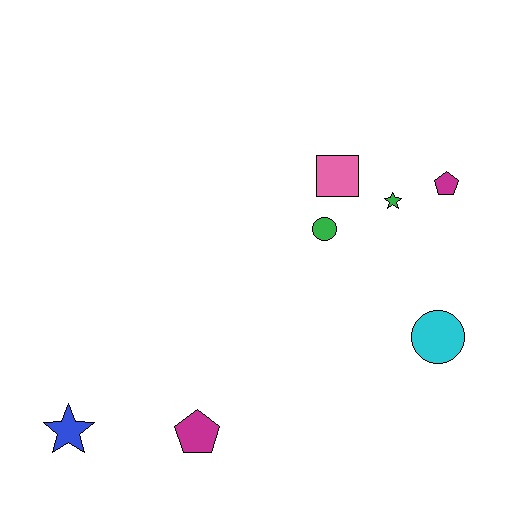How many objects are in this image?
There are 7 objects.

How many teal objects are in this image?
There are no teal objects.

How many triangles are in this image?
There are no triangles.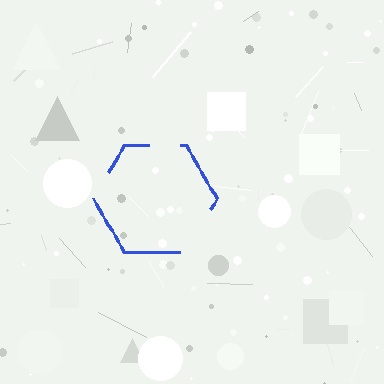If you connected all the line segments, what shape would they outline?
They would outline a hexagon.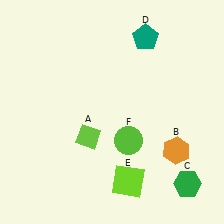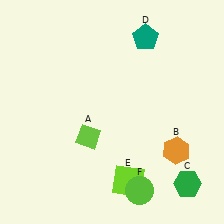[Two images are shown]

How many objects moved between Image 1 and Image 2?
1 object moved between the two images.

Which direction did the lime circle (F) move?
The lime circle (F) moved down.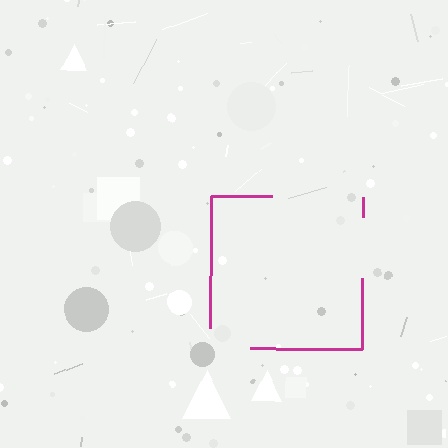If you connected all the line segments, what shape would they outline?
They would outline a square.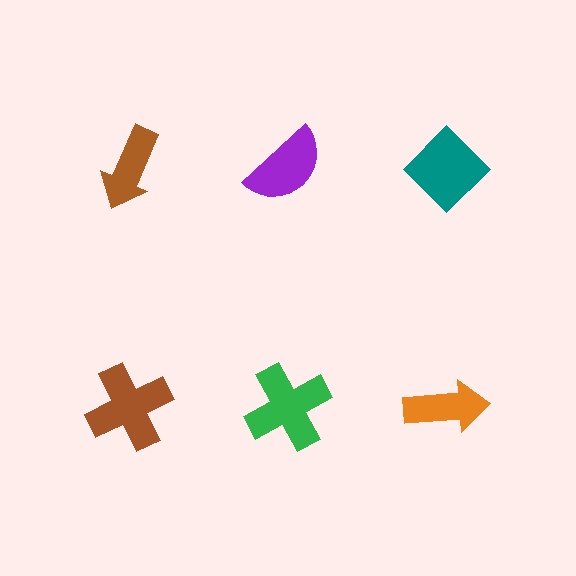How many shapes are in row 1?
3 shapes.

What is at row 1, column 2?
A purple semicircle.